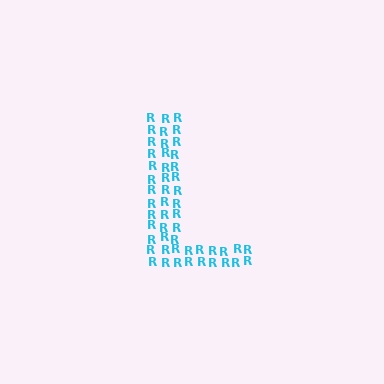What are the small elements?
The small elements are letter R's.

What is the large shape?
The large shape is the letter L.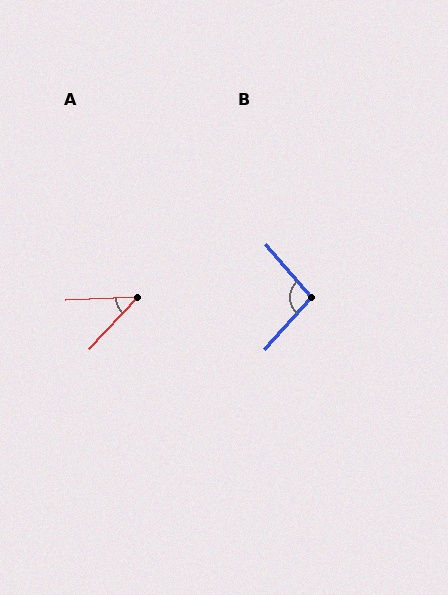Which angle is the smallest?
A, at approximately 44 degrees.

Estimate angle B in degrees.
Approximately 98 degrees.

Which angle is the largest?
B, at approximately 98 degrees.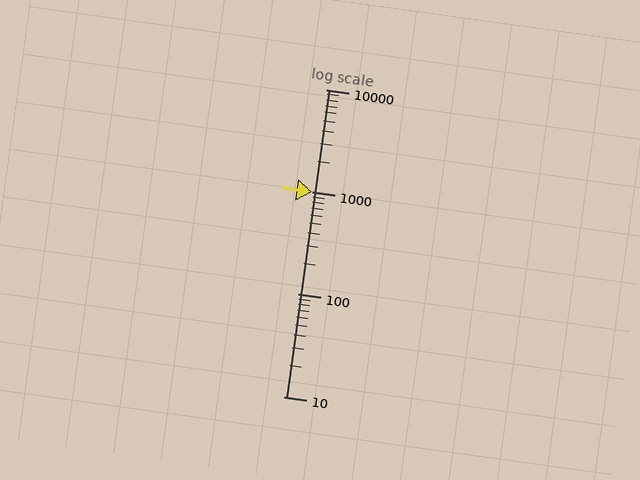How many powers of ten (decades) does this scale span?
The scale spans 3 decades, from 10 to 10000.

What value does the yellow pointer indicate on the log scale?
The pointer indicates approximately 1000.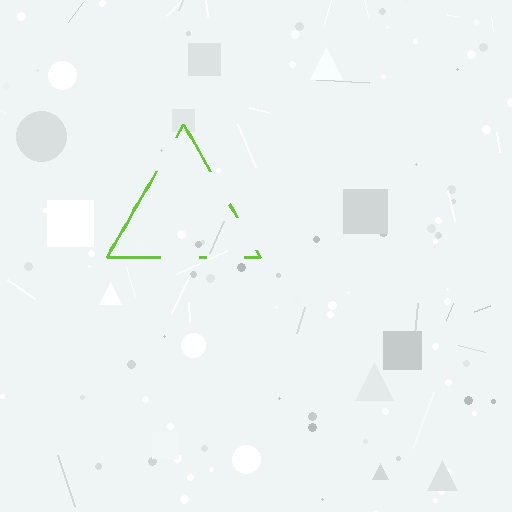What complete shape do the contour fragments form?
The contour fragments form a triangle.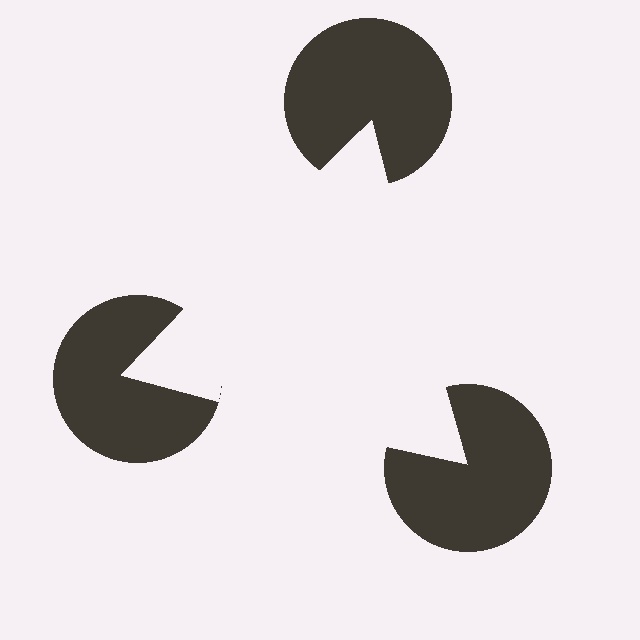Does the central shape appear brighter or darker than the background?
It typically appears slightly brighter than the background, even though no actual brightness change is drawn.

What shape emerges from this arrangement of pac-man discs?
An illusory triangle — its edges are inferred from the aligned wedge cuts in the pac-man discs, not physically drawn.